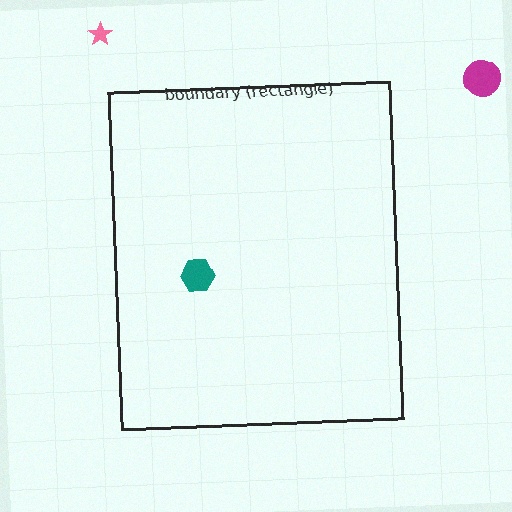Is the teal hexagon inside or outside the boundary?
Inside.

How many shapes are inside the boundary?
1 inside, 2 outside.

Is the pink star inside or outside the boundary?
Outside.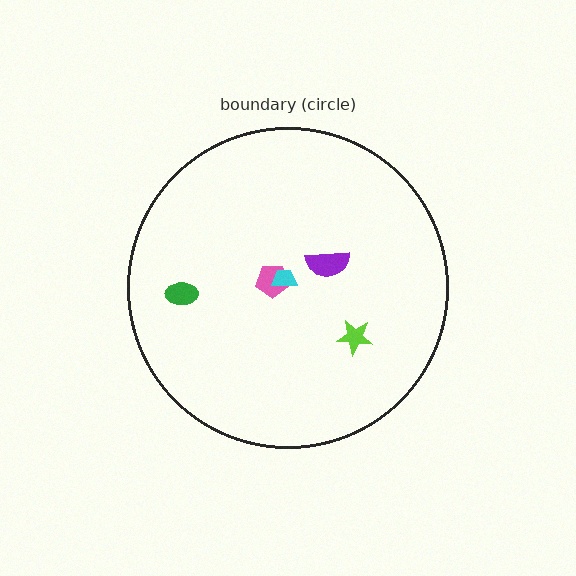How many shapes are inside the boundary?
5 inside, 0 outside.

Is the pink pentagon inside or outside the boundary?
Inside.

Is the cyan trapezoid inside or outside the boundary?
Inside.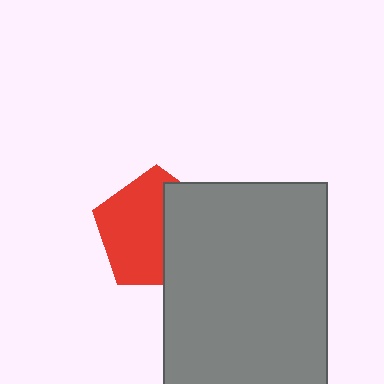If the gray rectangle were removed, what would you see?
You would see the complete red pentagon.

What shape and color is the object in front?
The object in front is a gray rectangle.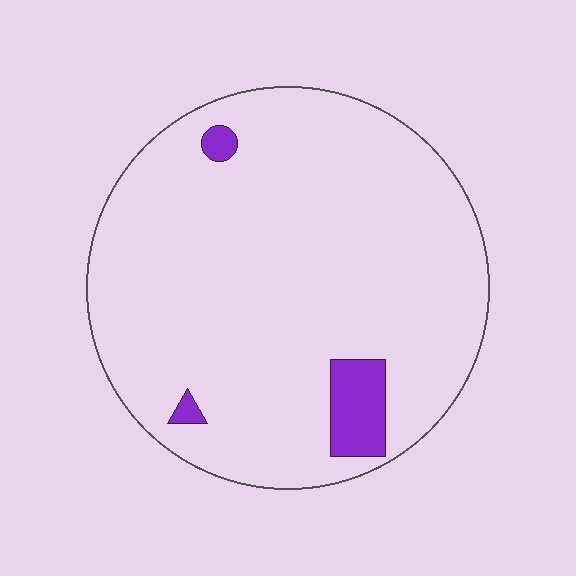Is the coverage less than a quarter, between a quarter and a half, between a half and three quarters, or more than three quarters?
Less than a quarter.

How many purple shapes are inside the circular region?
3.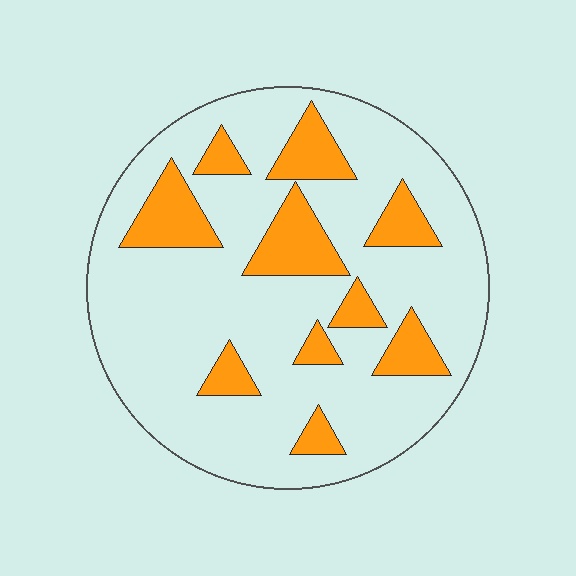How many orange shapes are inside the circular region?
10.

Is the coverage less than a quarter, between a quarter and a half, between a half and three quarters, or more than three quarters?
Less than a quarter.